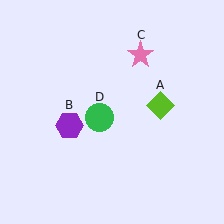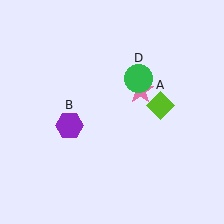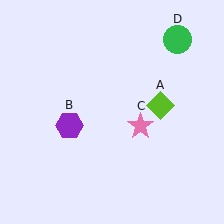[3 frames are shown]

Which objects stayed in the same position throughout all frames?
Lime diamond (object A) and purple hexagon (object B) remained stationary.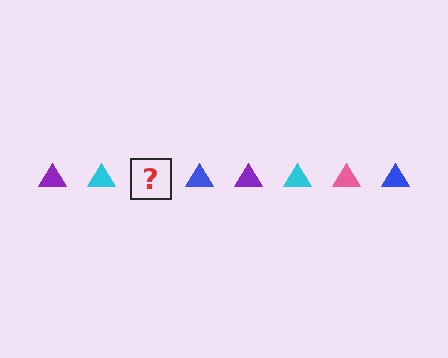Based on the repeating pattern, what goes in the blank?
The blank should be a pink triangle.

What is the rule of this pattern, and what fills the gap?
The rule is that the pattern cycles through purple, cyan, pink, blue triangles. The gap should be filled with a pink triangle.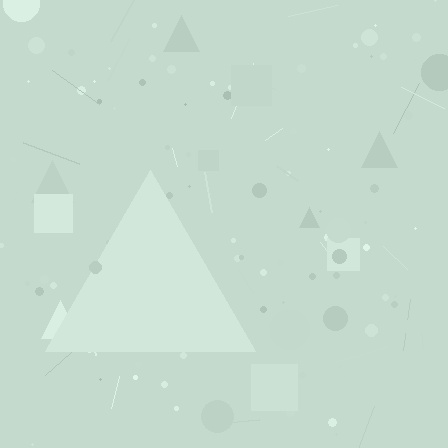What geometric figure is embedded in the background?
A triangle is embedded in the background.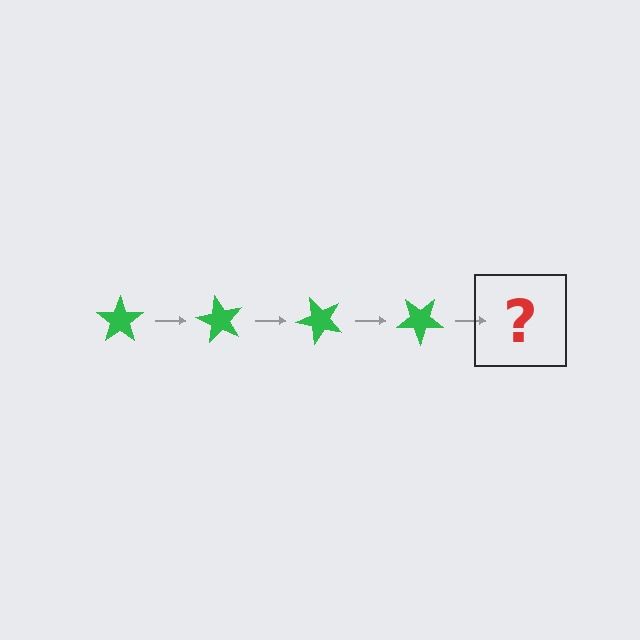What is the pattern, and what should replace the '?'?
The pattern is that the star rotates 60 degrees each step. The '?' should be a green star rotated 240 degrees.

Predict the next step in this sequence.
The next step is a green star rotated 240 degrees.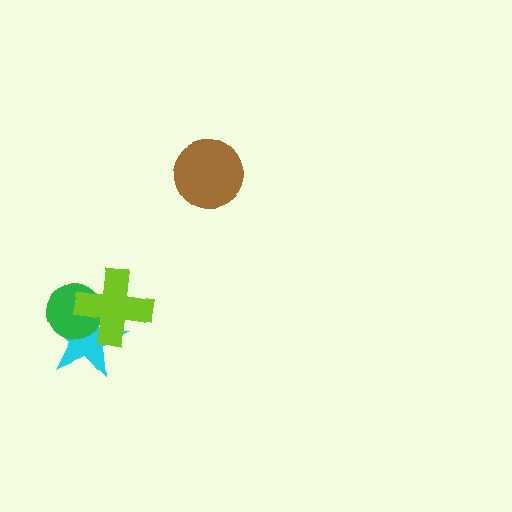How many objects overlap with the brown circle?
0 objects overlap with the brown circle.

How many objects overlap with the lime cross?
2 objects overlap with the lime cross.